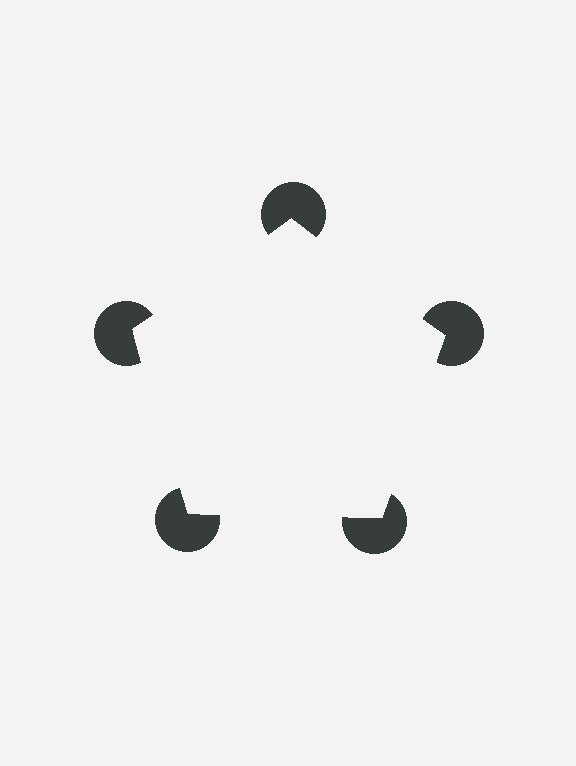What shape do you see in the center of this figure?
An illusory pentagon — its edges are inferred from the aligned wedge cuts in the pac-man discs, not physically drawn.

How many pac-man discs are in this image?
There are 5 — one at each vertex of the illusory pentagon.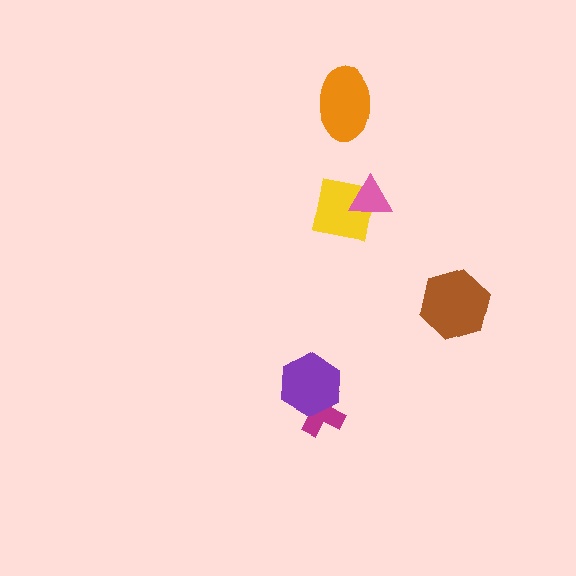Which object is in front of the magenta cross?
The purple hexagon is in front of the magenta cross.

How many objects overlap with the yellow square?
1 object overlaps with the yellow square.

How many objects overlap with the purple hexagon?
1 object overlaps with the purple hexagon.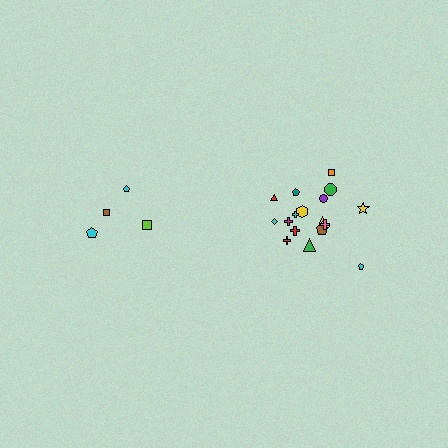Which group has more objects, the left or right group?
The right group.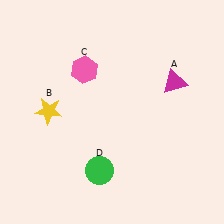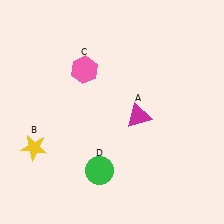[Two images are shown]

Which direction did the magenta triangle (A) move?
The magenta triangle (A) moved left.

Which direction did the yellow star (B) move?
The yellow star (B) moved down.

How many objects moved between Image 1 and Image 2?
2 objects moved between the two images.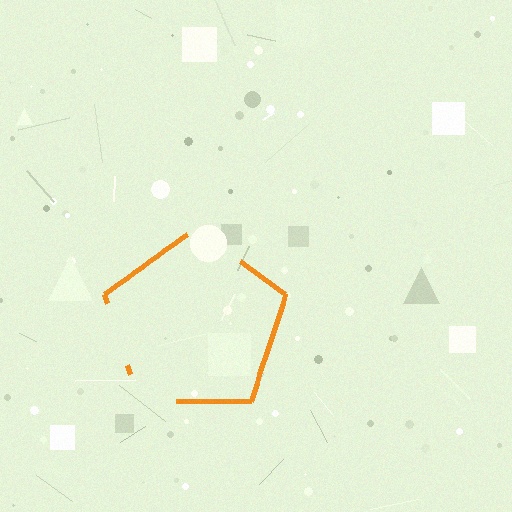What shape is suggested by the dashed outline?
The dashed outline suggests a pentagon.